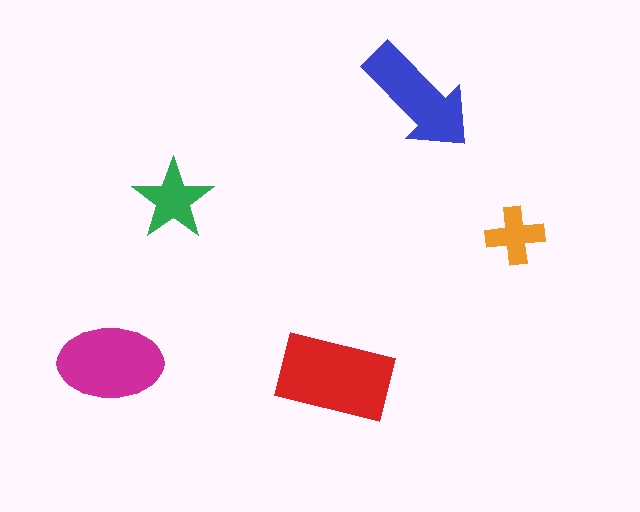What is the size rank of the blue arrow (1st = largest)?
3rd.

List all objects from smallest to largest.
The orange cross, the green star, the blue arrow, the magenta ellipse, the red rectangle.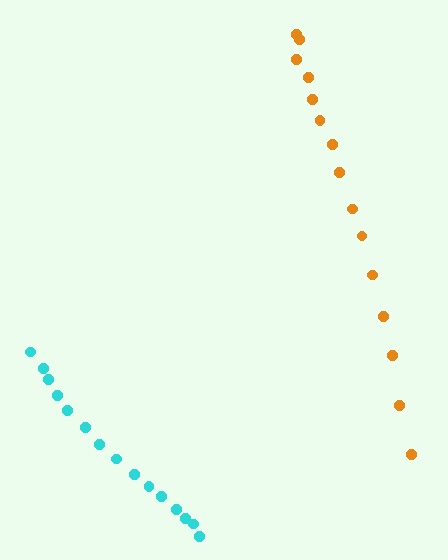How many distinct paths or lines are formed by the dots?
There are 2 distinct paths.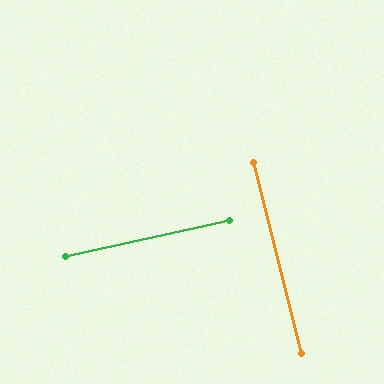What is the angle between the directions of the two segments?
Approximately 88 degrees.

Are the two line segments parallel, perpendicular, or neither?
Perpendicular — they meet at approximately 88°.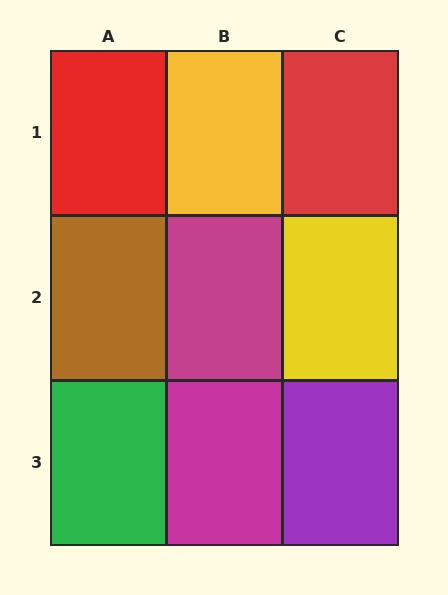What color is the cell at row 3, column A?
Green.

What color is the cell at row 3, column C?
Purple.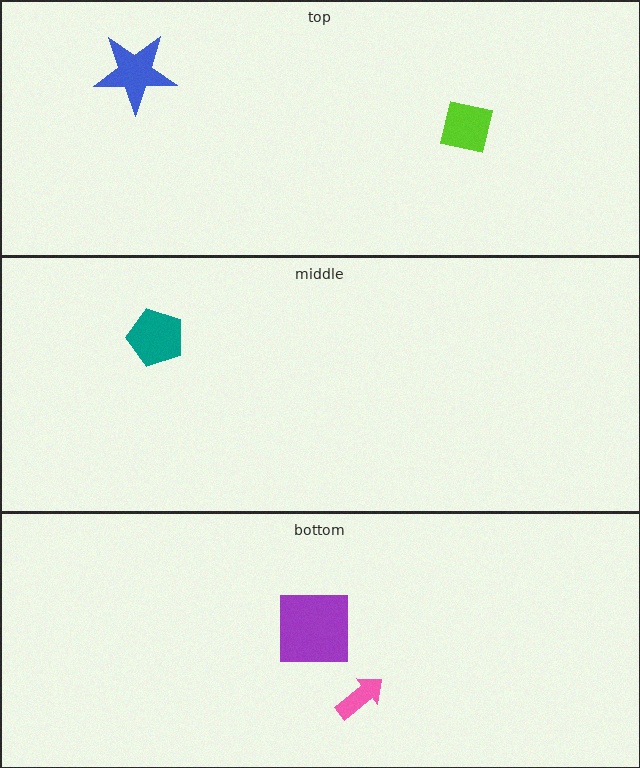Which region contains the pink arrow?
The bottom region.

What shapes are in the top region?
The blue star, the lime square.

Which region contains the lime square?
The top region.